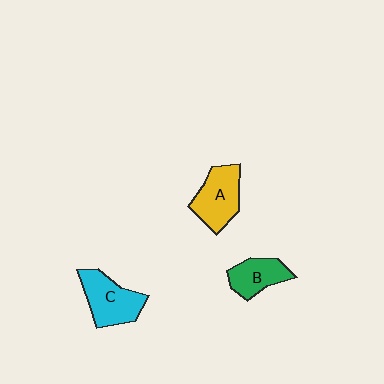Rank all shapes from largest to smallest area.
From largest to smallest: C (cyan), A (yellow), B (green).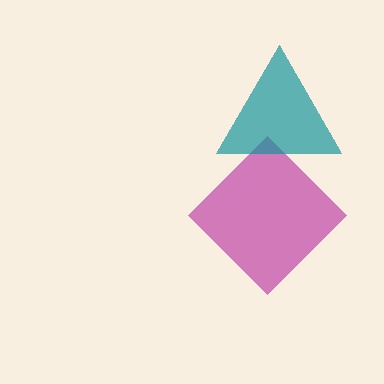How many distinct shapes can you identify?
There are 2 distinct shapes: a magenta diamond, a teal triangle.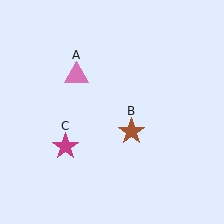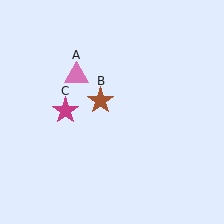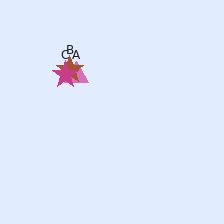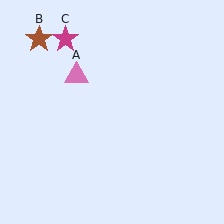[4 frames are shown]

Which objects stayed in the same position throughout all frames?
Pink triangle (object A) remained stationary.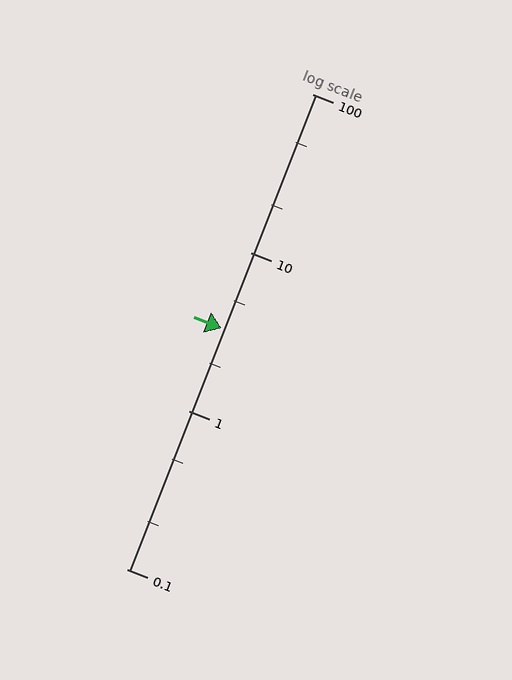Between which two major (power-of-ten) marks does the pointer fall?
The pointer is between 1 and 10.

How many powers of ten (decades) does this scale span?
The scale spans 3 decades, from 0.1 to 100.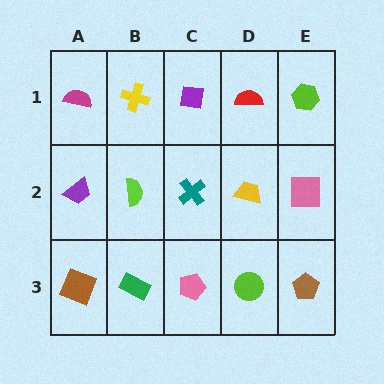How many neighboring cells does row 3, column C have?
3.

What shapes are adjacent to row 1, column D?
A yellow trapezoid (row 2, column D), a purple square (row 1, column C), a lime hexagon (row 1, column E).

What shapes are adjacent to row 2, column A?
A magenta semicircle (row 1, column A), a brown square (row 3, column A), a lime semicircle (row 2, column B).